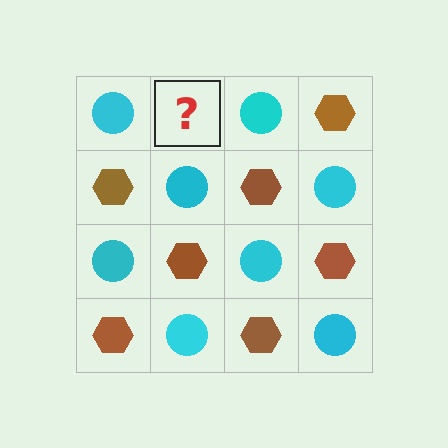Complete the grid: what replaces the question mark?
The question mark should be replaced with a brown hexagon.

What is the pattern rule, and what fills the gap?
The rule is that it alternates cyan circle and brown hexagon in a checkerboard pattern. The gap should be filled with a brown hexagon.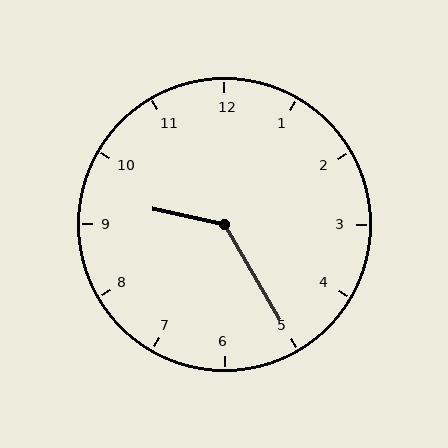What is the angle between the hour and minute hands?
Approximately 132 degrees.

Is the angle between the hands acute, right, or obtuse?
It is obtuse.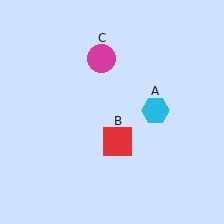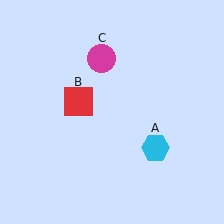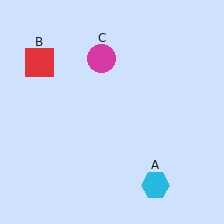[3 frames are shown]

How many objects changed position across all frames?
2 objects changed position: cyan hexagon (object A), red square (object B).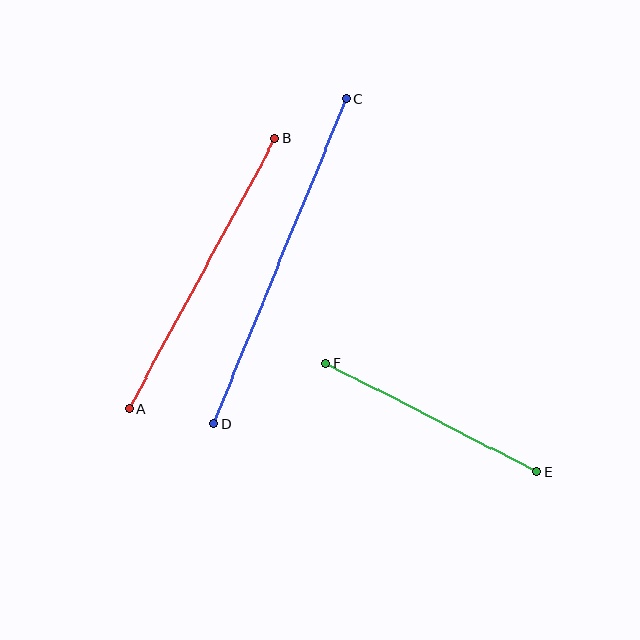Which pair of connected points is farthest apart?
Points C and D are farthest apart.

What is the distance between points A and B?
The distance is approximately 307 pixels.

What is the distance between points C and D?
The distance is approximately 351 pixels.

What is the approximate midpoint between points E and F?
The midpoint is at approximately (431, 418) pixels.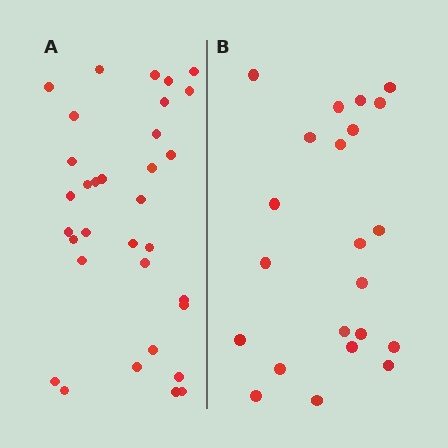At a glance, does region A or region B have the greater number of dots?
Region A (the left region) has more dots.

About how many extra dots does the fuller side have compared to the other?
Region A has roughly 12 or so more dots than region B.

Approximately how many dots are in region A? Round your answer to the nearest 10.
About 30 dots. (The exact count is 33, which rounds to 30.)